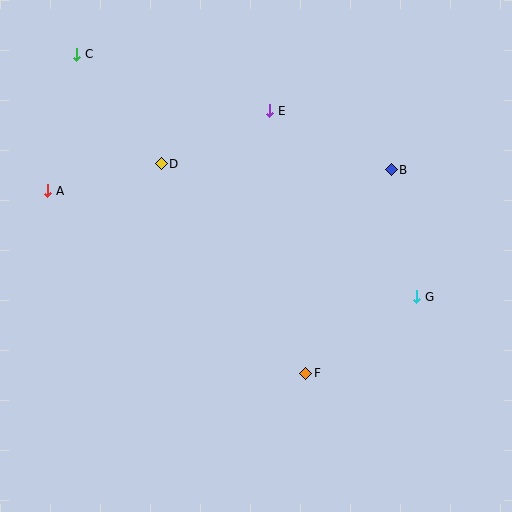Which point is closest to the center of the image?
Point F at (306, 373) is closest to the center.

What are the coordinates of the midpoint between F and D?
The midpoint between F and D is at (233, 268).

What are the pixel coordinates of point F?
Point F is at (306, 373).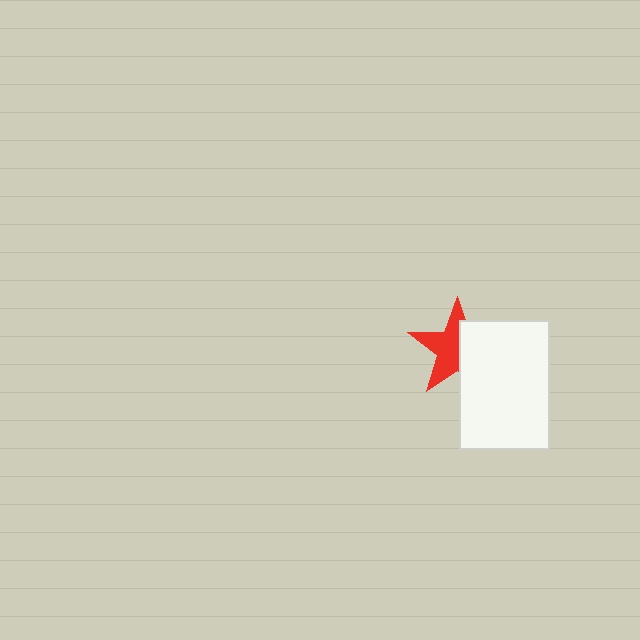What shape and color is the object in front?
The object in front is a white rectangle.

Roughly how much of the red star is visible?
About half of it is visible (roughly 56%).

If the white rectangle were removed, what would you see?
You would see the complete red star.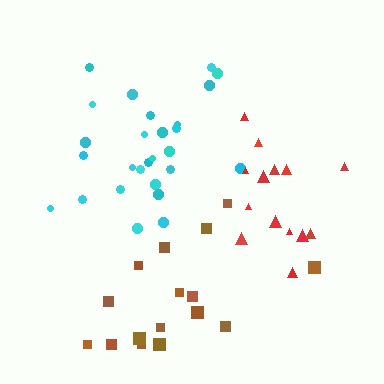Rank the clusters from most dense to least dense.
cyan, red, brown.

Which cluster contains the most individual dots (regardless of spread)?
Cyan (27).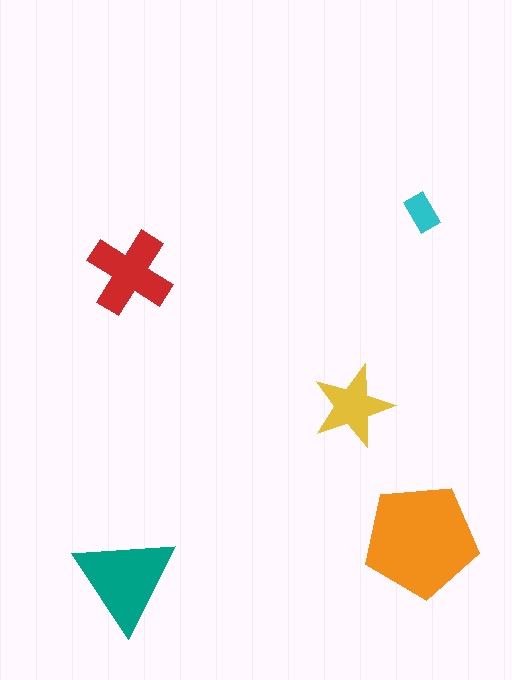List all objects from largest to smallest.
The orange pentagon, the teal triangle, the red cross, the yellow star, the cyan rectangle.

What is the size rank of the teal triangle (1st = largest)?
2nd.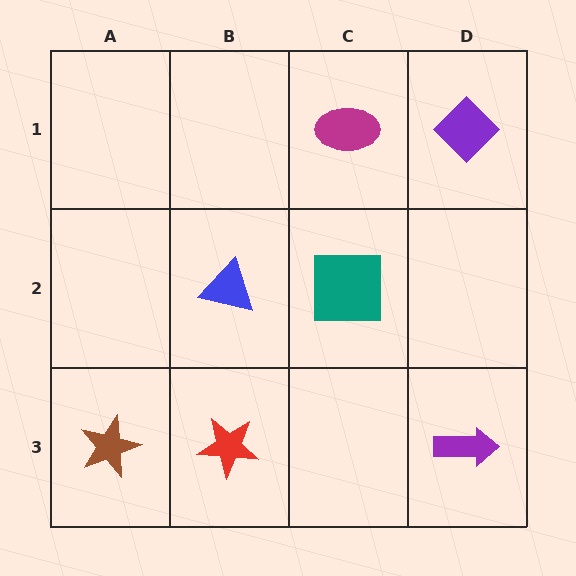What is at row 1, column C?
A magenta ellipse.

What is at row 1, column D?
A purple diamond.